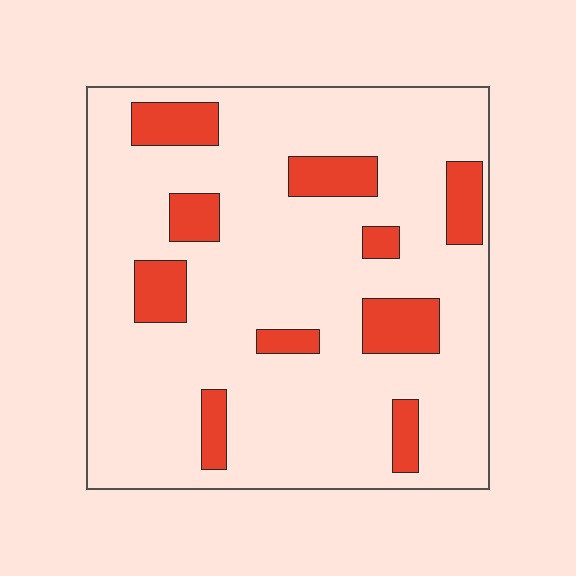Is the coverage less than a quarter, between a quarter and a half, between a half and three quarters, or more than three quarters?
Less than a quarter.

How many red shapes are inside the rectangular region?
10.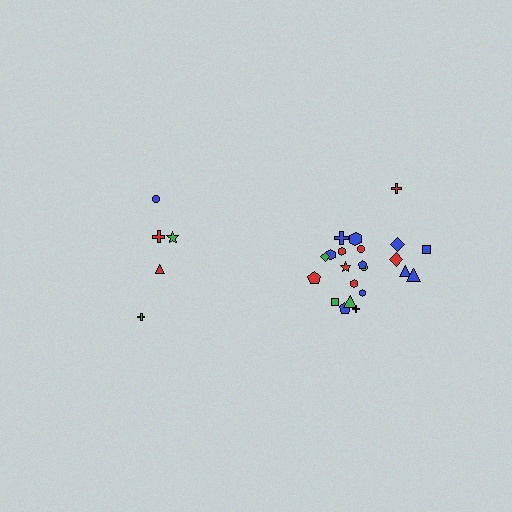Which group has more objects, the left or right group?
The right group.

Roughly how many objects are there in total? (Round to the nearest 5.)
Roughly 25 objects in total.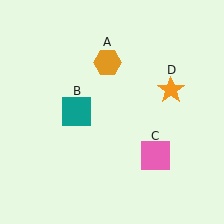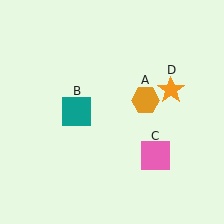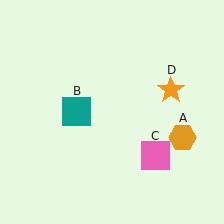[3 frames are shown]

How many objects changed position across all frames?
1 object changed position: orange hexagon (object A).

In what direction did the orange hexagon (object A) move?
The orange hexagon (object A) moved down and to the right.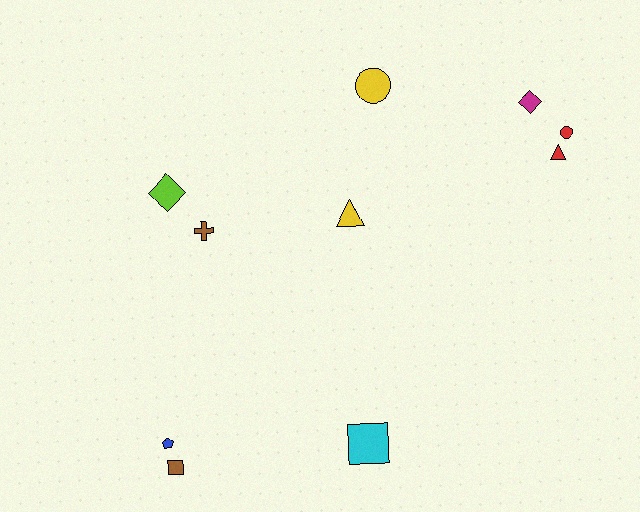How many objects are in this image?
There are 10 objects.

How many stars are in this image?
There are no stars.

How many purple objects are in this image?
There are no purple objects.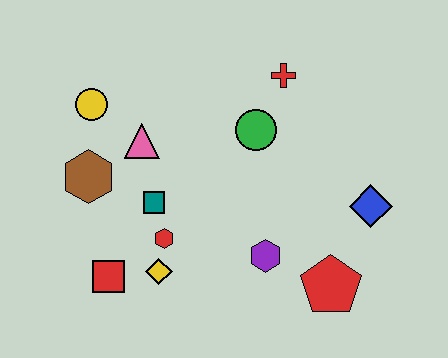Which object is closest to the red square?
The yellow diamond is closest to the red square.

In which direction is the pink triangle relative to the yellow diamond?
The pink triangle is above the yellow diamond.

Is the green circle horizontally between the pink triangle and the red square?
No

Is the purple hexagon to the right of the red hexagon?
Yes